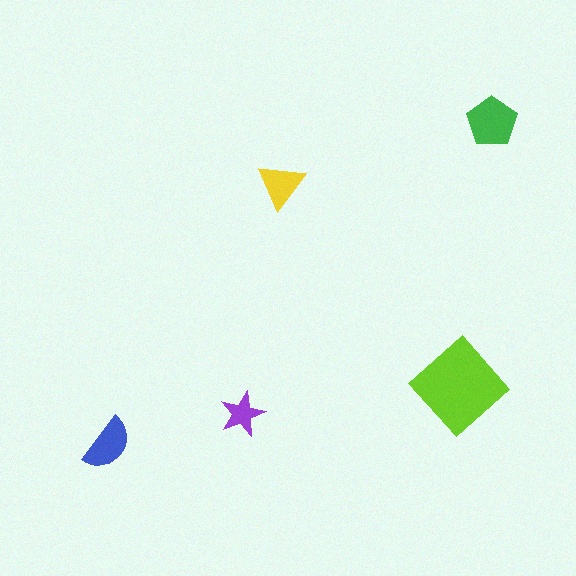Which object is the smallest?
The purple star.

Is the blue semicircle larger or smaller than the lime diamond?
Smaller.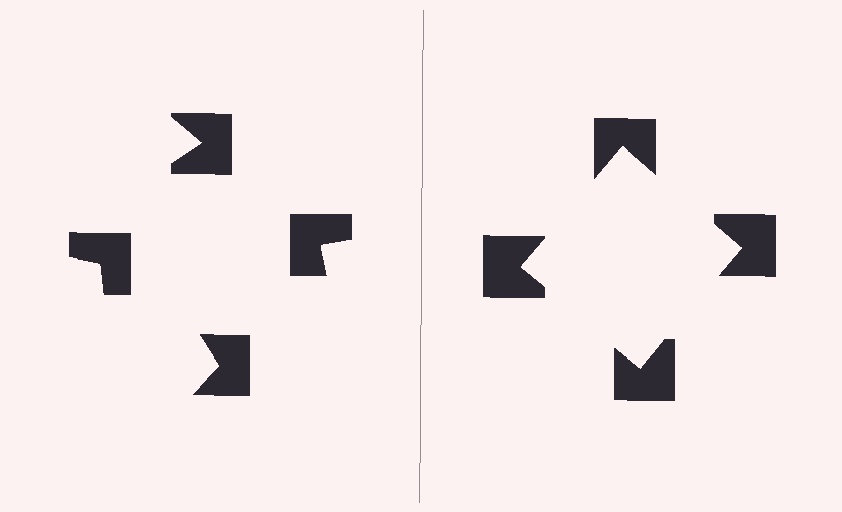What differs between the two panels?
The notched squares are positioned identically on both sides; only the wedge orientations differ. On the right they align to a square; on the left they are misaligned.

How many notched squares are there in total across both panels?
8 — 4 on each side.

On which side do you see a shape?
An illusory square appears on the right side. On the left side the wedge cuts are rotated, so no coherent shape forms.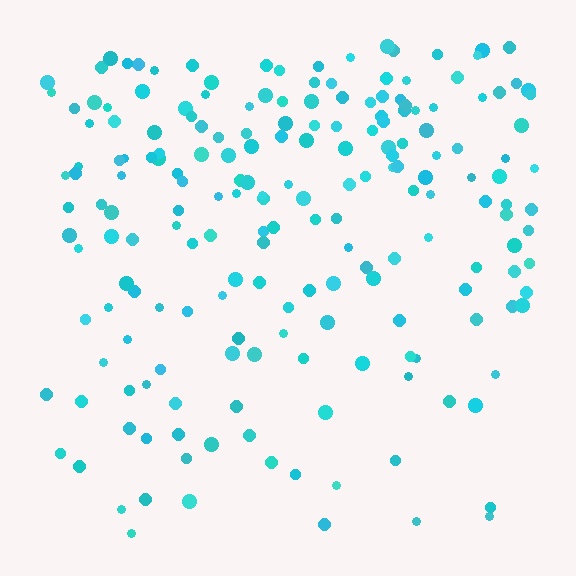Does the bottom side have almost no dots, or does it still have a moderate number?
Still a moderate number, just noticeably fewer than the top.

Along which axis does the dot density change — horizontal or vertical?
Vertical.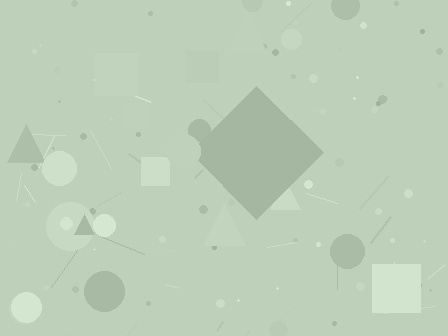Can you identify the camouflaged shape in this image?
The camouflaged shape is a diamond.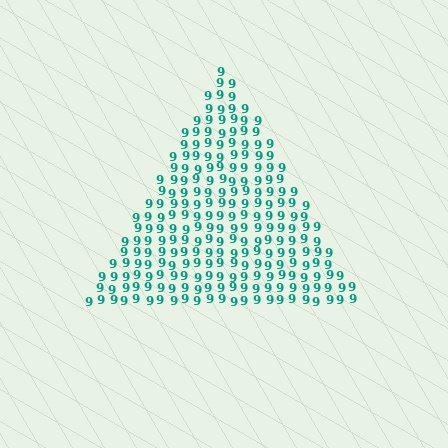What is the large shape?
The large shape is a triangle.